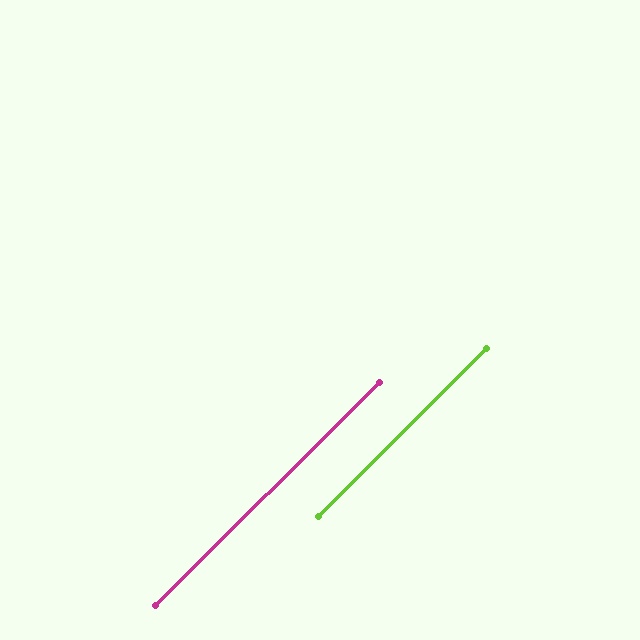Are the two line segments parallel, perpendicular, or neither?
Parallel — their directions differ by only 0.2°.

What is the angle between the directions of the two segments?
Approximately 0 degrees.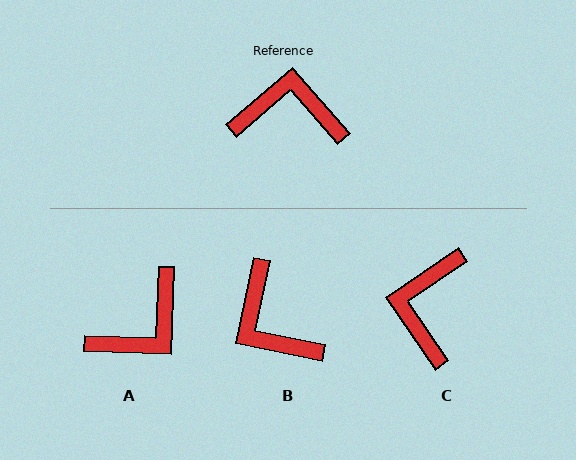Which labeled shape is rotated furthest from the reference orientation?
A, about 133 degrees away.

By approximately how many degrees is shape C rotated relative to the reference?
Approximately 83 degrees counter-clockwise.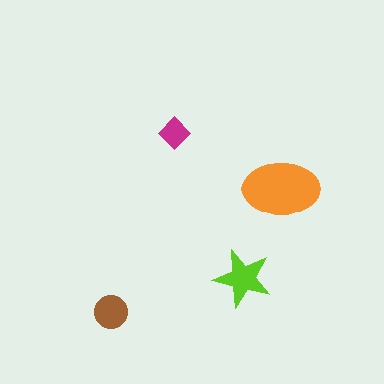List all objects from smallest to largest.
The magenta diamond, the brown circle, the lime star, the orange ellipse.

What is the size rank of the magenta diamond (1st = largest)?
4th.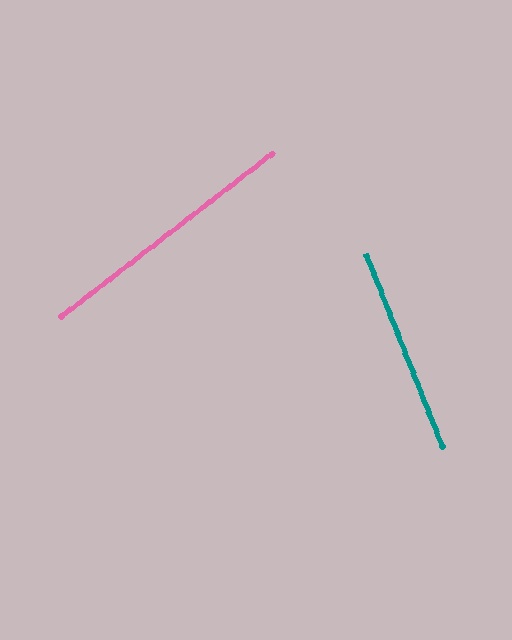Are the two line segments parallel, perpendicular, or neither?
Neither parallel nor perpendicular — they differ by about 74°.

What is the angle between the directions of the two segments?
Approximately 74 degrees.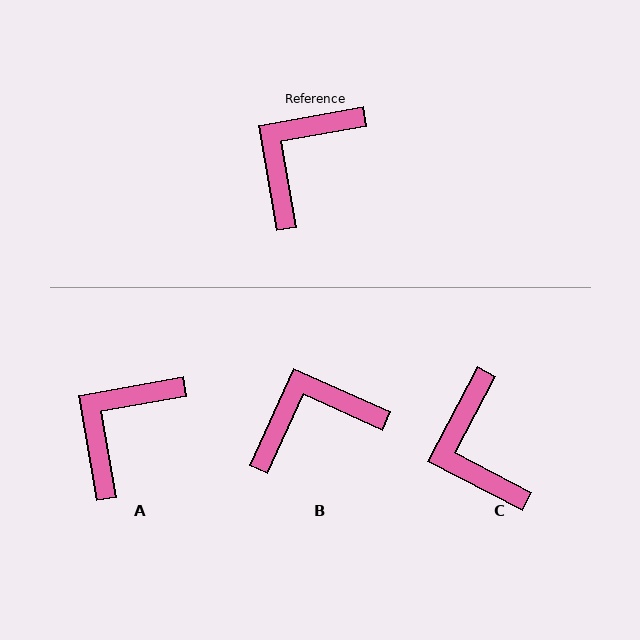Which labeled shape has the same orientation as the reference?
A.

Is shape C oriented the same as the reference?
No, it is off by about 52 degrees.